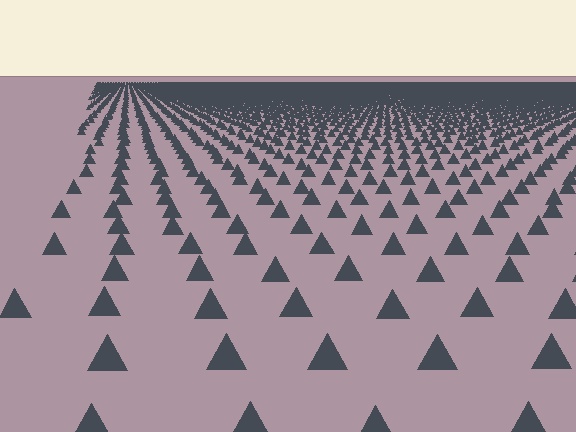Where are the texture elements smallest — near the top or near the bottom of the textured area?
Near the top.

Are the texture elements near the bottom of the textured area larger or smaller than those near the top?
Larger. Near the bottom, elements are closer to the viewer and appear at a bigger on-screen size.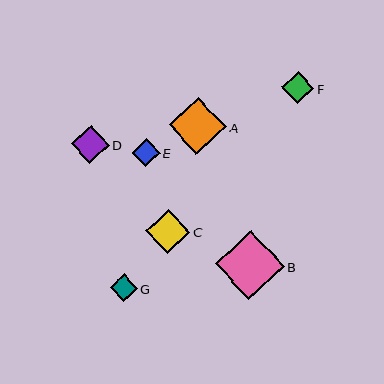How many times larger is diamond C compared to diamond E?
Diamond C is approximately 1.6 times the size of diamond E.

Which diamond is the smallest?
Diamond G is the smallest with a size of approximately 27 pixels.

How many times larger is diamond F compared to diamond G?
Diamond F is approximately 1.2 times the size of diamond G.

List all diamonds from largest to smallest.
From largest to smallest: B, A, C, D, F, E, G.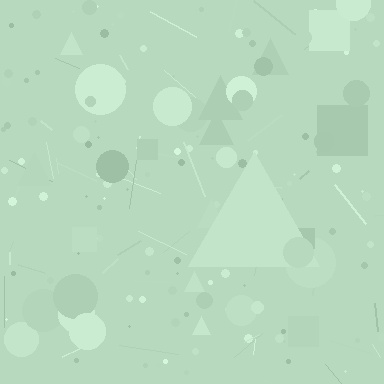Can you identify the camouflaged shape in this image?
The camouflaged shape is a triangle.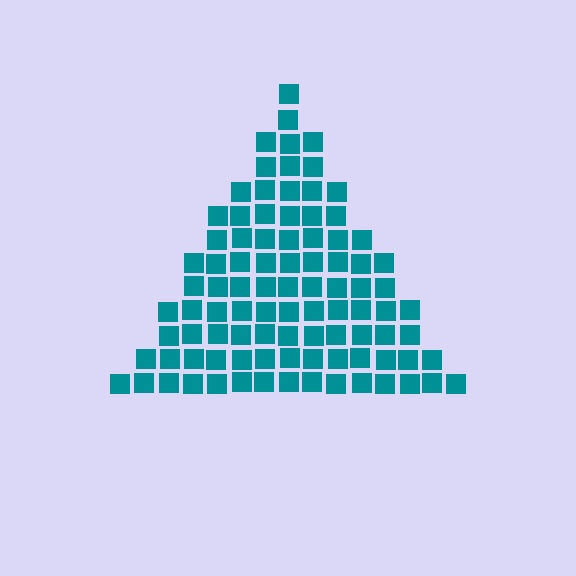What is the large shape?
The large shape is a triangle.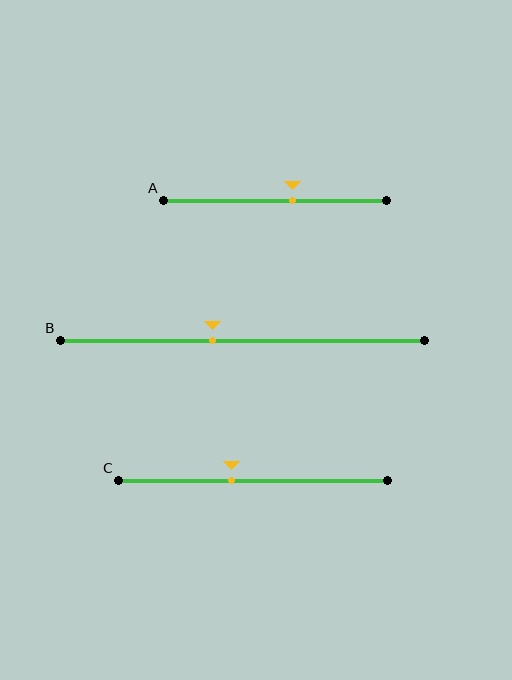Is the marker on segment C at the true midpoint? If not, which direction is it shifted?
No, the marker on segment C is shifted to the left by about 8% of the segment length.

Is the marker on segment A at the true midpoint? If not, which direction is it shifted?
No, the marker on segment A is shifted to the right by about 8% of the segment length.